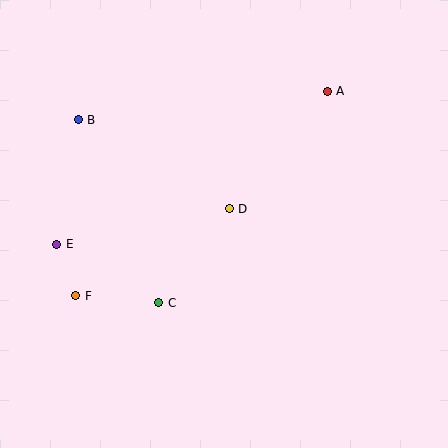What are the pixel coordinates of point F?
Point F is at (76, 296).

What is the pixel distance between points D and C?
The distance between D and C is 118 pixels.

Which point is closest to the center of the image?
Point D at (229, 209) is closest to the center.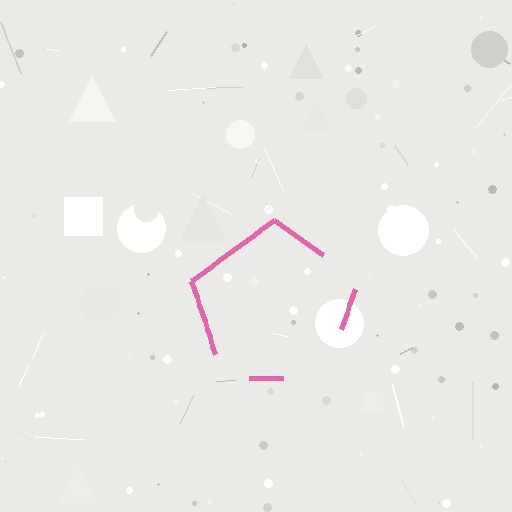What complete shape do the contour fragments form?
The contour fragments form a pentagon.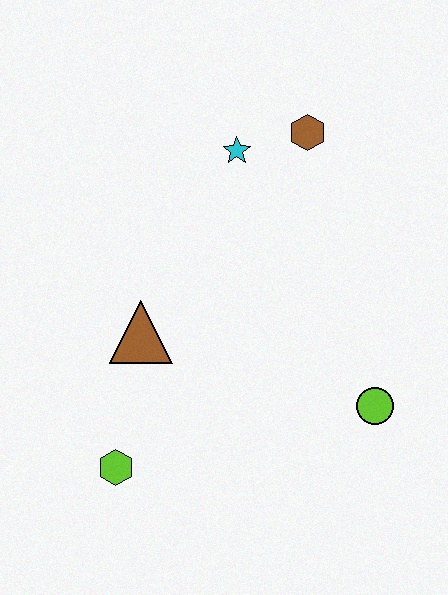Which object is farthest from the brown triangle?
The brown hexagon is farthest from the brown triangle.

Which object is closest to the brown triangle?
The lime hexagon is closest to the brown triangle.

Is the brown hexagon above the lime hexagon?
Yes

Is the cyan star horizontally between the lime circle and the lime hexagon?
Yes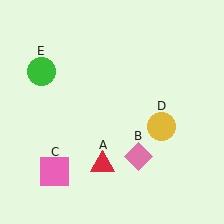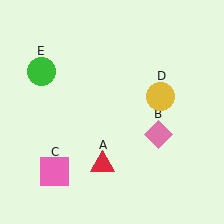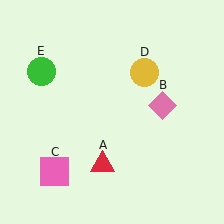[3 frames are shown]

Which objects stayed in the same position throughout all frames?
Red triangle (object A) and pink square (object C) and green circle (object E) remained stationary.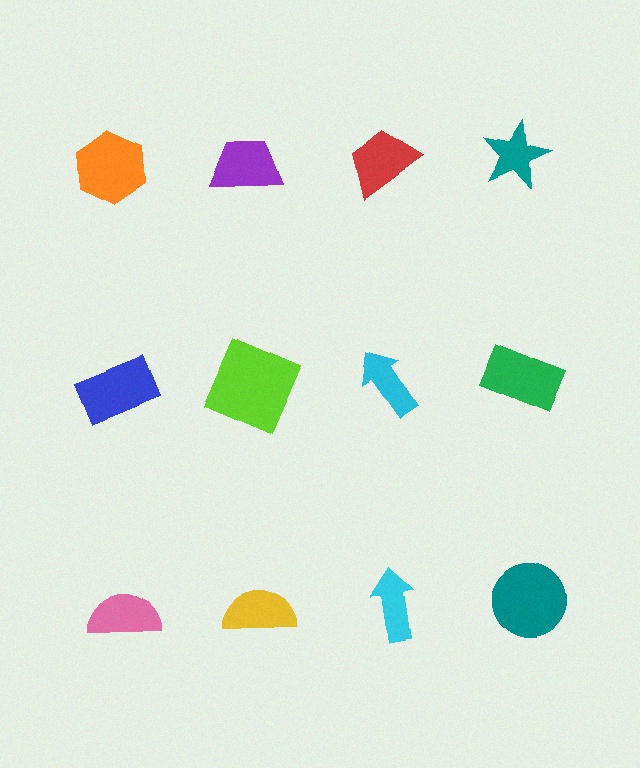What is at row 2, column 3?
A cyan arrow.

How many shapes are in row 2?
4 shapes.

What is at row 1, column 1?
An orange hexagon.